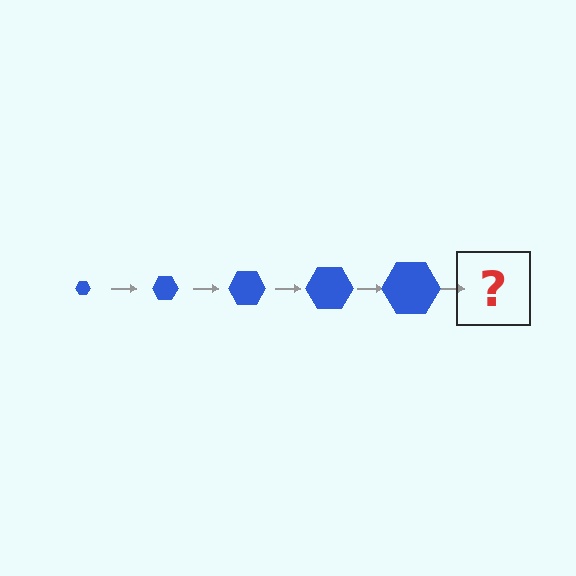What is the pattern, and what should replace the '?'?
The pattern is that the hexagon gets progressively larger each step. The '?' should be a blue hexagon, larger than the previous one.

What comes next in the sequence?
The next element should be a blue hexagon, larger than the previous one.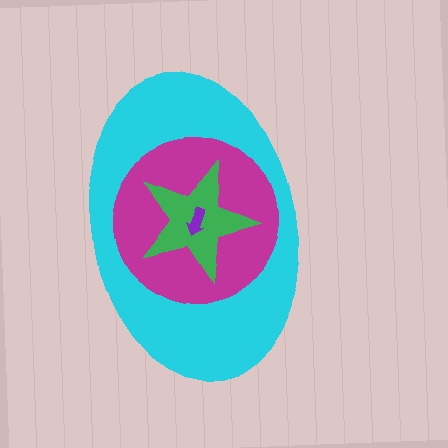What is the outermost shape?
The cyan ellipse.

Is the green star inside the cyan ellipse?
Yes.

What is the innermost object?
The purple arrow.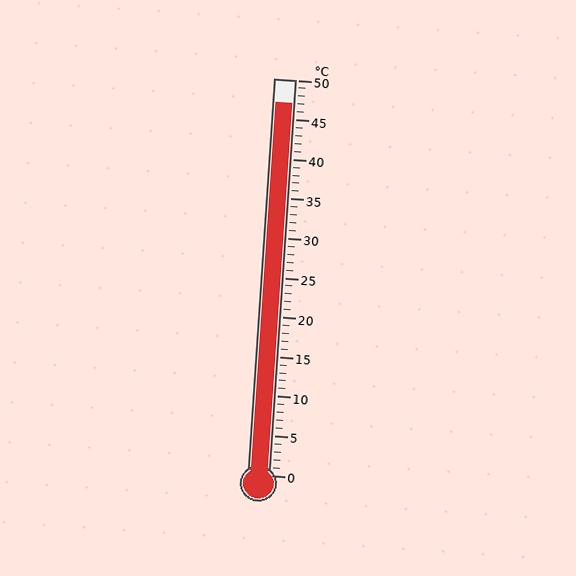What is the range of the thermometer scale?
The thermometer scale ranges from 0°C to 50°C.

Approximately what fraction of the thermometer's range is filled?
The thermometer is filled to approximately 95% of its range.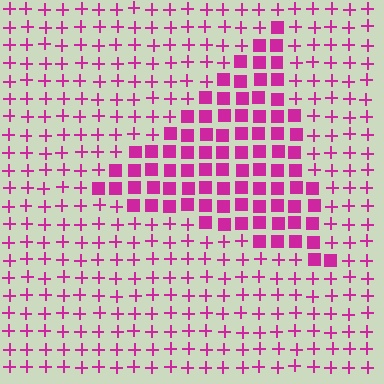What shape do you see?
I see a triangle.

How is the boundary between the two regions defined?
The boundary is defined by a change in element shape: squares inside vs. plus signs outside. All elements share the same color and spacing.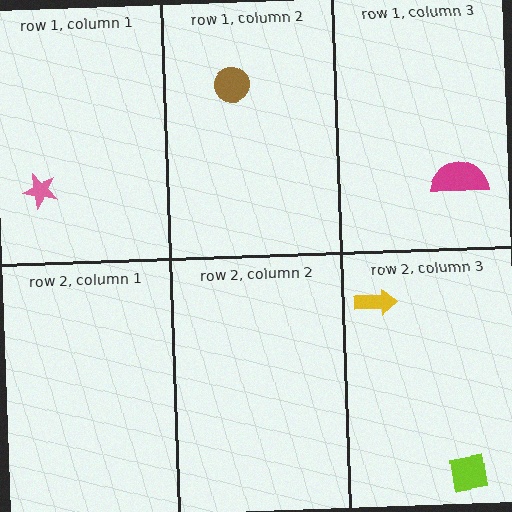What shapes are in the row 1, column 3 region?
The magenta semicircle.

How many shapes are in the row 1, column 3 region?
1.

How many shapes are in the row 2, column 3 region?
2.